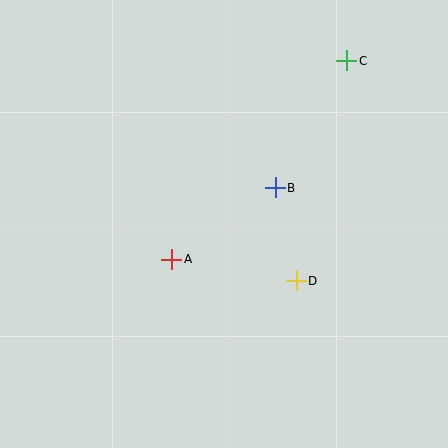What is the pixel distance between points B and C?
The distance between B and C is 146 pixels.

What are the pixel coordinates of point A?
Point A is at (172, 259).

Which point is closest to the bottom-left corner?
Point A is closest to the bottom-left corner.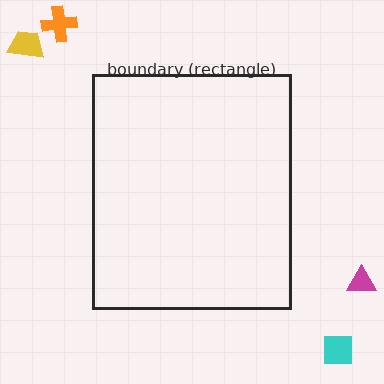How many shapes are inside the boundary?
0 inside, 4 outside.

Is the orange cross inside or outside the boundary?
Outside.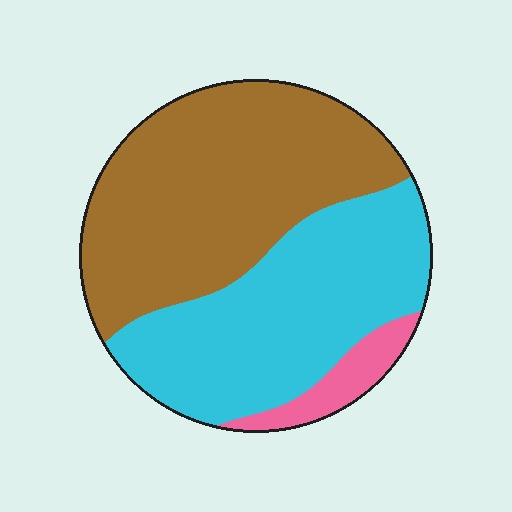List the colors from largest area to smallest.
From largest to smallest: brown, cyan, pink.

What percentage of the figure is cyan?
Cyan takes up about two fifths (2/5) of the figure.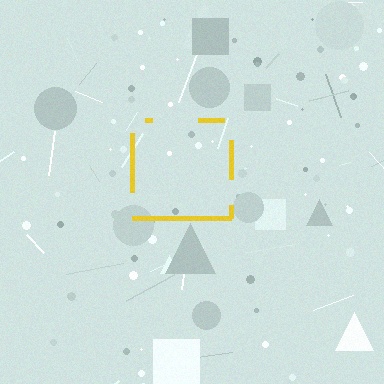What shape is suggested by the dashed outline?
The dashed outline suggests a square.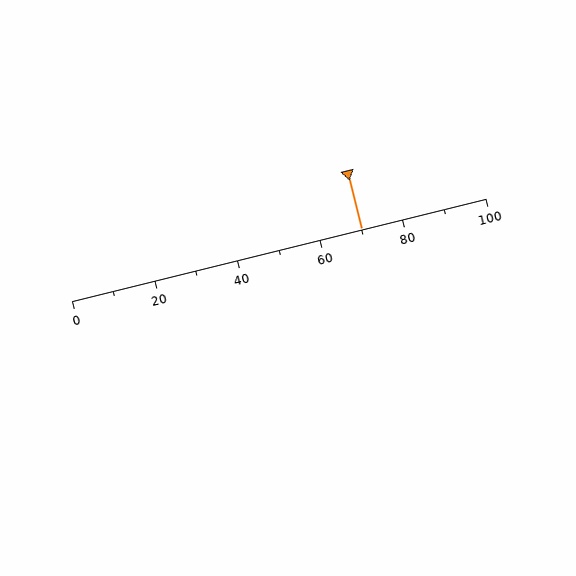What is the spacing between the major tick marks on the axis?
The major ticks are spaced 20 apart.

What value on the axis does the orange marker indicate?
The marker indicates approximately 70.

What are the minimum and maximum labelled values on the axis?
The axis runs from 0 to 100.